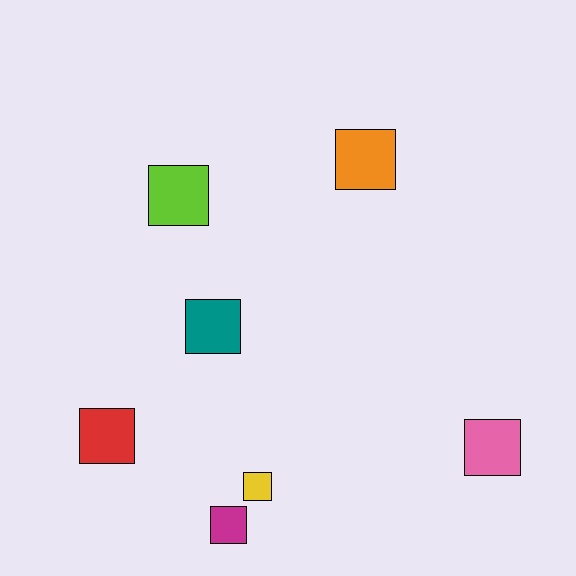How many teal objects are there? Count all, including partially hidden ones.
There is 1 teal object.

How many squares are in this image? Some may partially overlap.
There are 7 squares.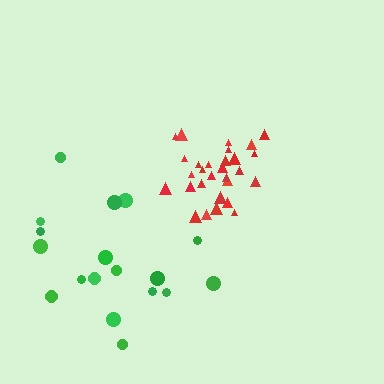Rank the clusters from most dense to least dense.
red, green.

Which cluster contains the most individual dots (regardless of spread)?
Red (30).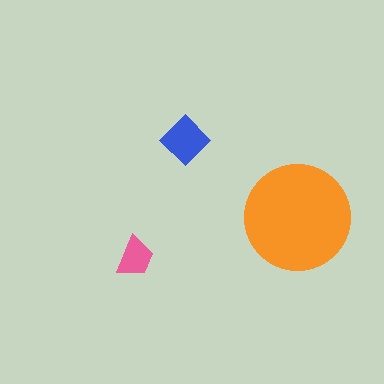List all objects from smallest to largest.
The pink trapezoid, the blue diamond, the orange circle.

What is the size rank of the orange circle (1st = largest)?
1st.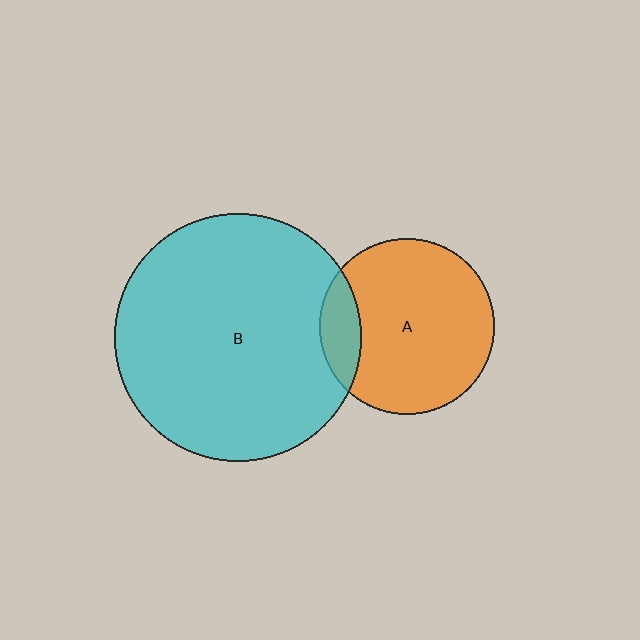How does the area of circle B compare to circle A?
Approximately 2.0 times.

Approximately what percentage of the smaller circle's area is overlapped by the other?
Approximately 15%.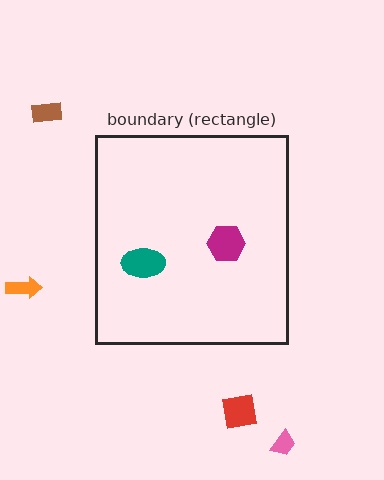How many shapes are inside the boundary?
2 inside, 4 outside.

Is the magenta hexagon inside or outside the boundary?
Inside.